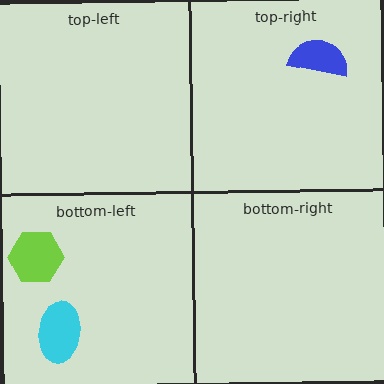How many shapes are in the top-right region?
1.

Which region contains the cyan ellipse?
The bottom-left region.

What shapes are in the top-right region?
The blue semicircle.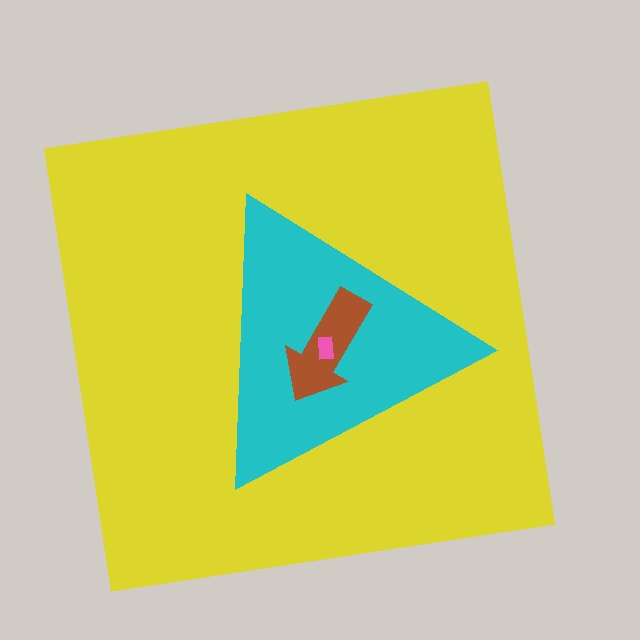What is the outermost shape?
The yellow square.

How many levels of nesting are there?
4.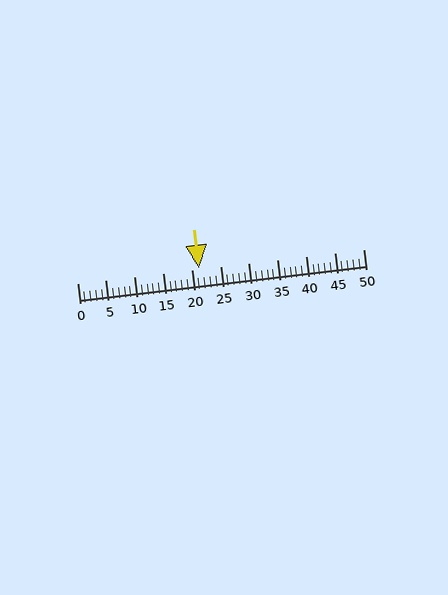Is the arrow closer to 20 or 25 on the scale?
The arrow is closer to 20.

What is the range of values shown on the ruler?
The ruler shows values from 0 to 50.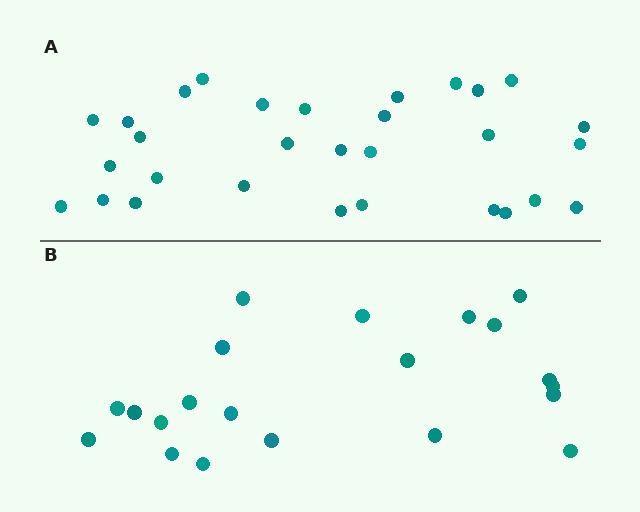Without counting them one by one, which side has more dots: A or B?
Region A (the top region) has more dots.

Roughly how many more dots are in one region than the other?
Region A has roughly 8 or so more dots than region B.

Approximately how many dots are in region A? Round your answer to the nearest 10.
About 30 dots.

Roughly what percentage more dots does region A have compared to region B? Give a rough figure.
About 45% more.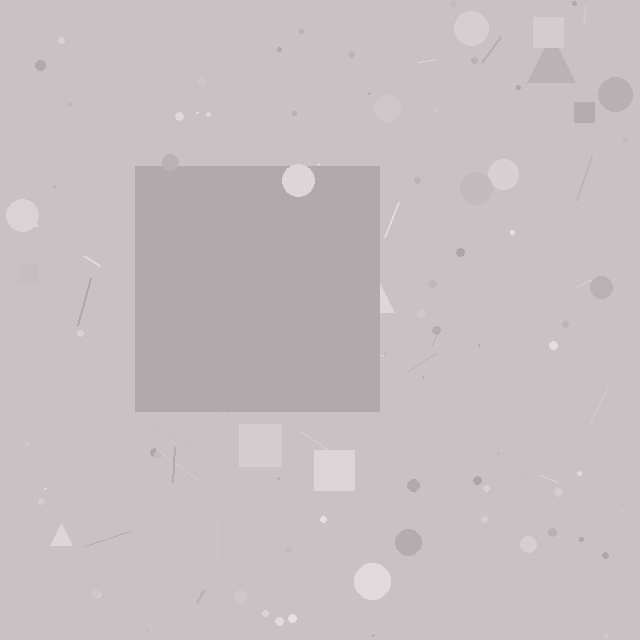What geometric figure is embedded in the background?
A square is embedded in the background.